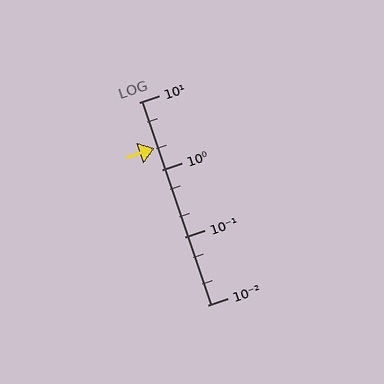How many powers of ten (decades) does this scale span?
The scale spans 3 decades, from 0.01 to 10.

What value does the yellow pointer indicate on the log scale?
The pointer indicates approximately 2.1.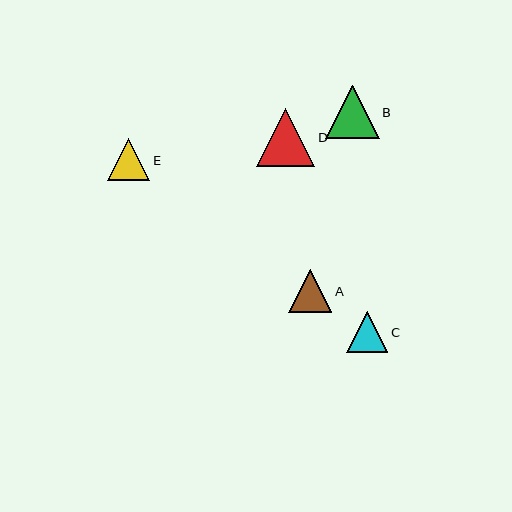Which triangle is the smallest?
Triangle C is the smallest with a size of approximately 41 pixels.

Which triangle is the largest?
Triangle D is the largest with a size of approximately 58 pixels.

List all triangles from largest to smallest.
From largest to smallest: D, B, A, E, C.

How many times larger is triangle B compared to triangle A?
Triangle B is approximately 1.2 times the size of triangle A.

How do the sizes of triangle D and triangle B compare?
Triangle D and triangle B are approximately the same size.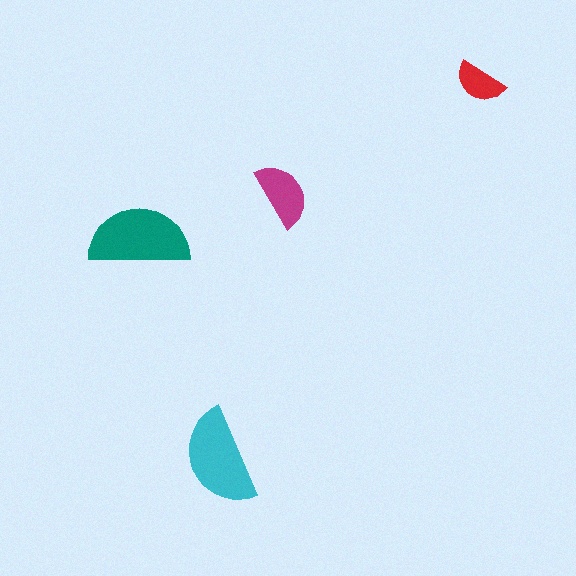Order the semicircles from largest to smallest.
the teal one, the cyan one, the magenta one, the red one.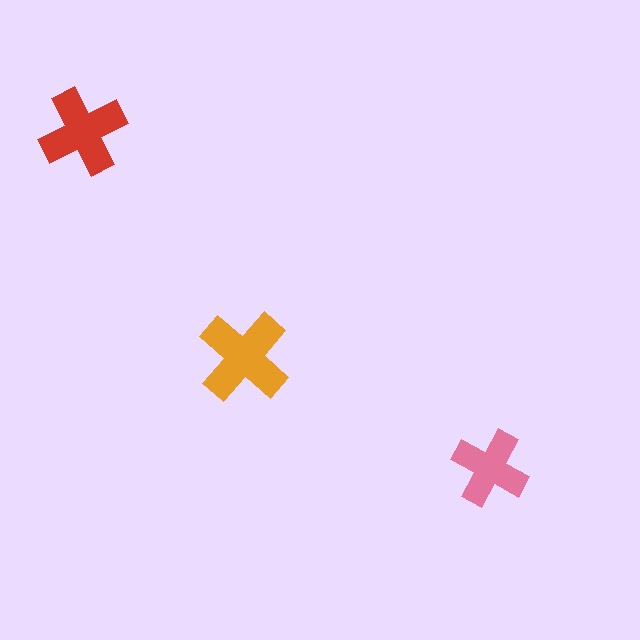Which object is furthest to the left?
The red cross is leftmost.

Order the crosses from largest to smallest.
the orange one, the red one, the pink one.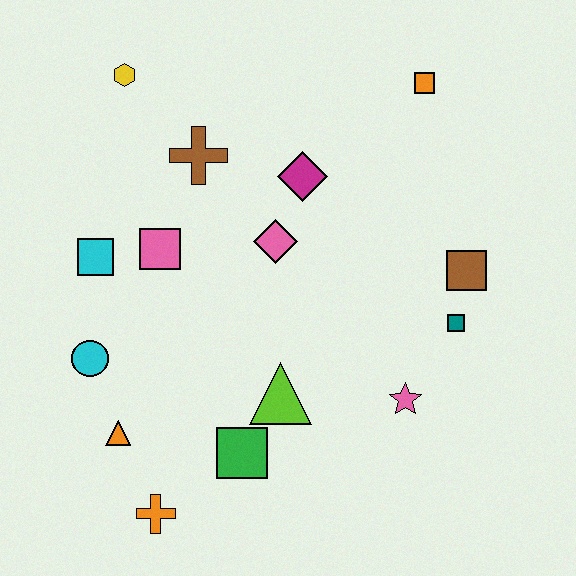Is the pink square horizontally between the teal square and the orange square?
No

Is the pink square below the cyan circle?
No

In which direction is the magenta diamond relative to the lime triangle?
The magenta diamond is above the lime triangle.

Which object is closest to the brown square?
The teal square is closest to the brown square.